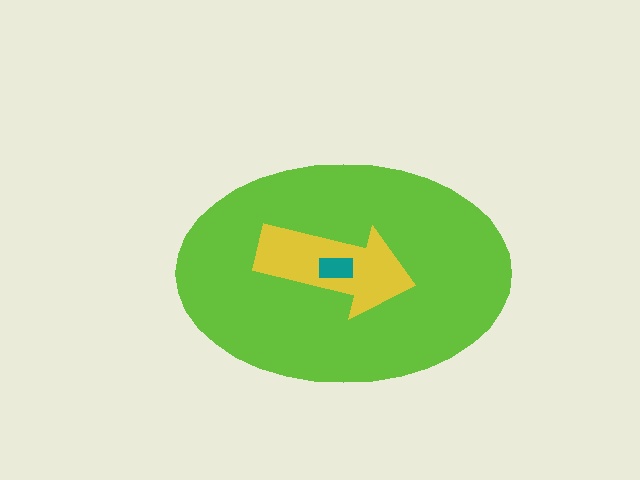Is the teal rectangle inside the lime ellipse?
Yes.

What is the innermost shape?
The teal rectangle.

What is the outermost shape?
The lime ellipse.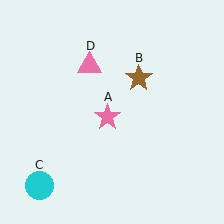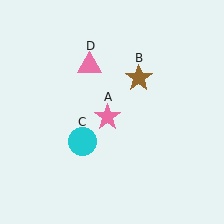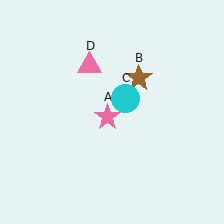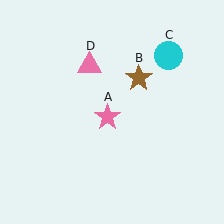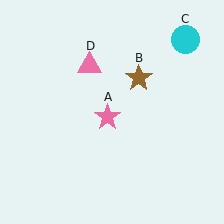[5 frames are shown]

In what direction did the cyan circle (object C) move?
The cyan circle (object C) moved up and to the right.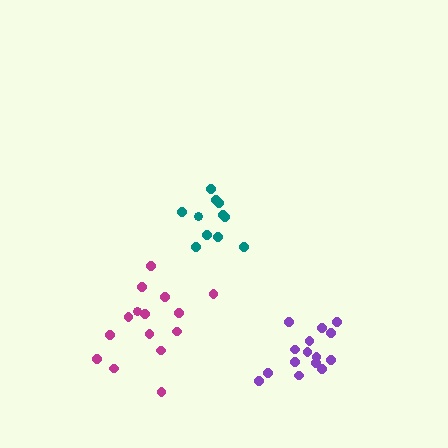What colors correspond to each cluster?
The clusters are colored: magenta, purple, teal.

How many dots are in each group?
Group 1: 15 dots, Group 2: 15 dots, Group 3: 11 dots (41 total).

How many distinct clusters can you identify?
There are 3 distinct clusters.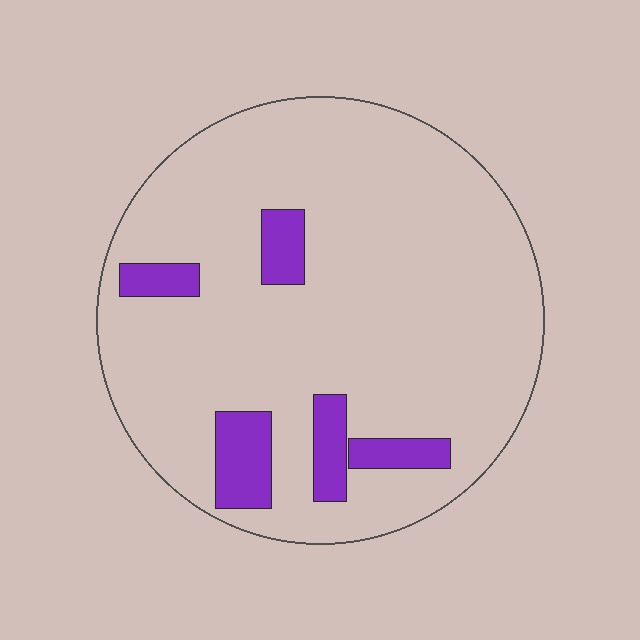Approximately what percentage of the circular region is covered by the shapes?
Approximately 10%.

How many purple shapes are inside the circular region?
5.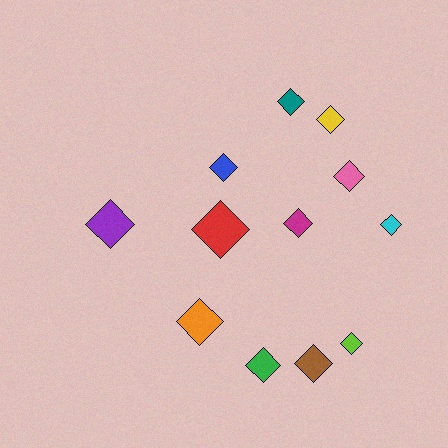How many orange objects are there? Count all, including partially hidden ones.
There is 1 orange object.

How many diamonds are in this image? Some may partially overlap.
There are 12 diamonds.